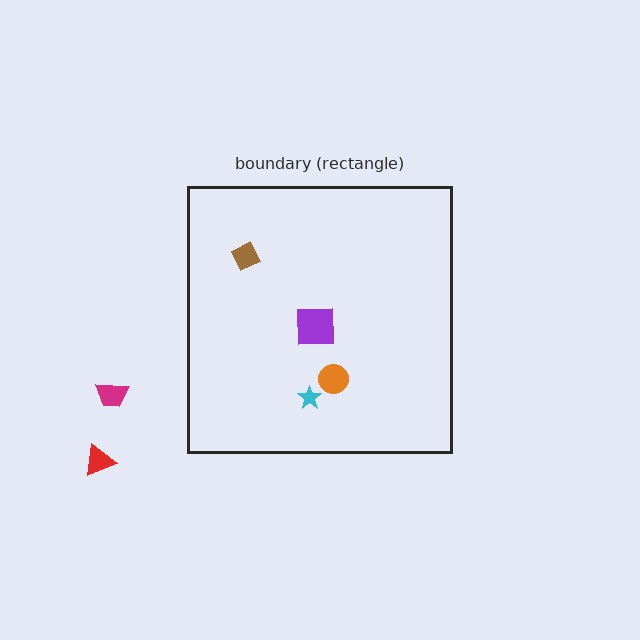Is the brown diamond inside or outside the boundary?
Inside.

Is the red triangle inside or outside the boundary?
Outside.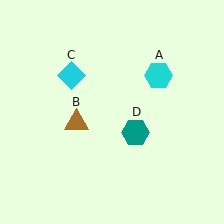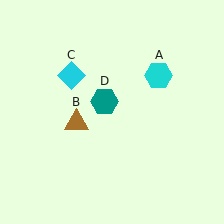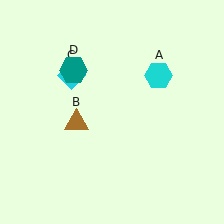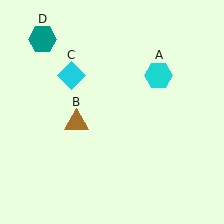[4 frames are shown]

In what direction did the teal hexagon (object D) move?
The teal hexagon (object D) moved up and to the left.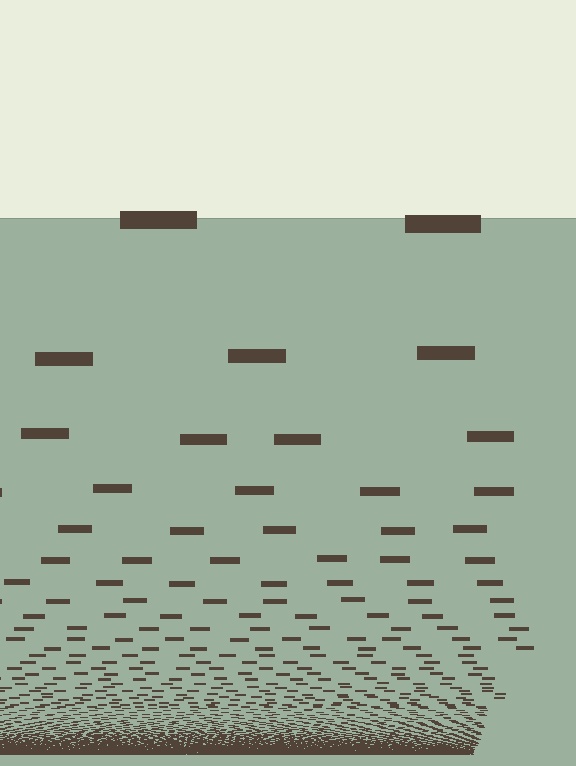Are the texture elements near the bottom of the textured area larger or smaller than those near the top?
Smaller. The gradient is inverted — elements near the bottom are smaller and denser.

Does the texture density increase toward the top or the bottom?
Density increases toward the bottom.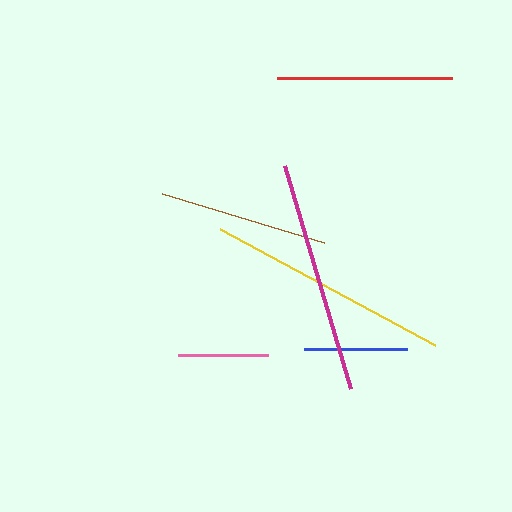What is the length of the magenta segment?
The magenta segment is approximately 232 pixels long.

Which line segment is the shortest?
The pink line is the shortest at approximately 90 pixels.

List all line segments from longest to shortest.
From longest to shortest: yellow, magenta, red, brown, blue, pink.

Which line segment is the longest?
The yellow line is the longest at approximately 244 pixels.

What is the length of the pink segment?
The pink segment is approximately 90 pixels long.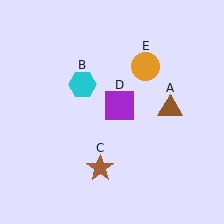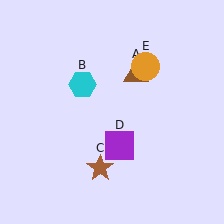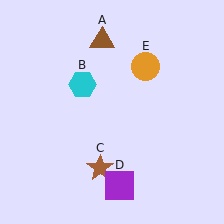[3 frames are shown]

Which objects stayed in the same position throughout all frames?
Cyan hexagon (object B) and brown star (object C) and orange circle (object E) remained stationary.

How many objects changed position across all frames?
2 objects changed position: brown triangle (object A), purple square (object D).